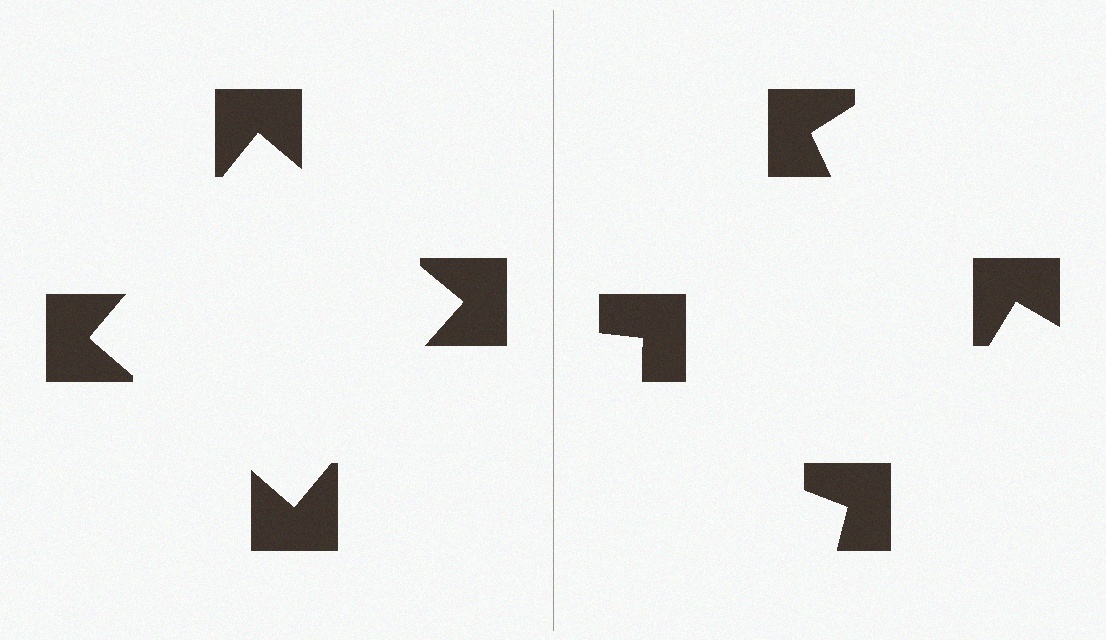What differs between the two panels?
The notched squares are positioned identically on both sides; only the wedge orientations differ. On the left they align to a square; on the right they are misaligned.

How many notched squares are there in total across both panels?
8 — 4 on each side.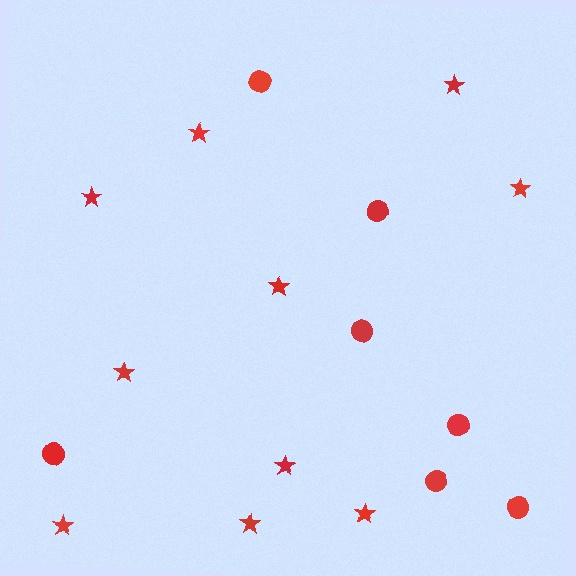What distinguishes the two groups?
There are 2 groups: one group of circles (7) and one group of stars (10).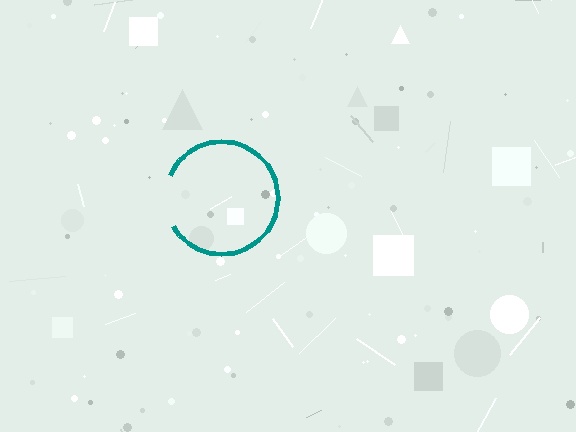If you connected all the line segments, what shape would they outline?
They would outline a circle.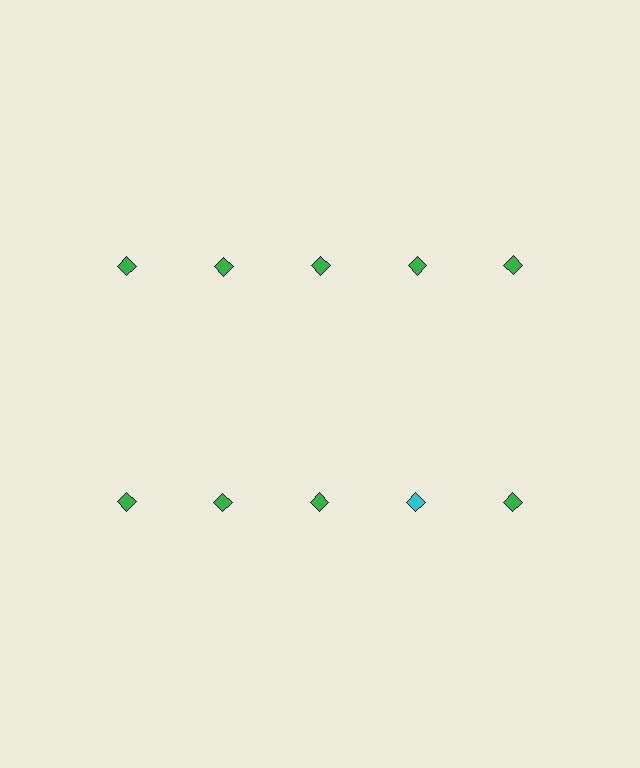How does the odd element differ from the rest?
It has a different color: cyan instead of green.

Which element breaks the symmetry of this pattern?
The cyan diamond in the second row, second from right column breaks the symmetry. All other shapes are green diamonds.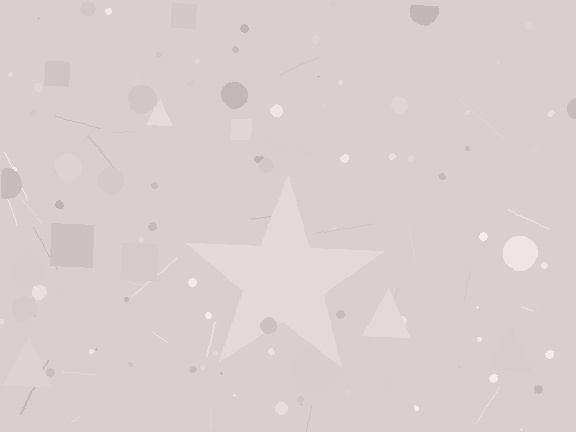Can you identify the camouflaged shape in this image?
The camouflaged shape is a star.